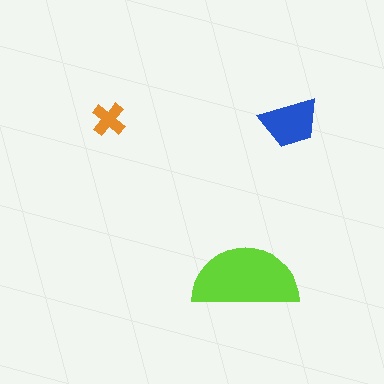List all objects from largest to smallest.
The lime semicircle, the blue trapezoid, the orange cross.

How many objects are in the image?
There are 3 objects in the image.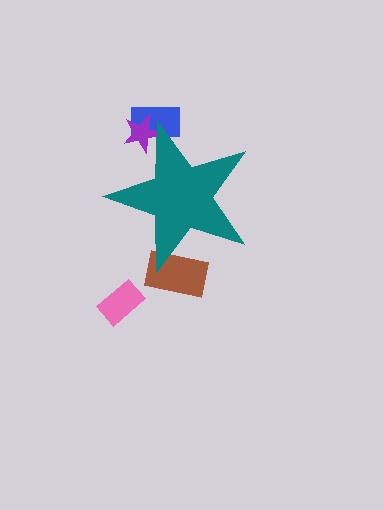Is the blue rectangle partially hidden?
Yes, the blue rectangle is partially hidden behind the teal star.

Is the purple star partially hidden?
Yes, the purple star is partially hidden behind the teal star.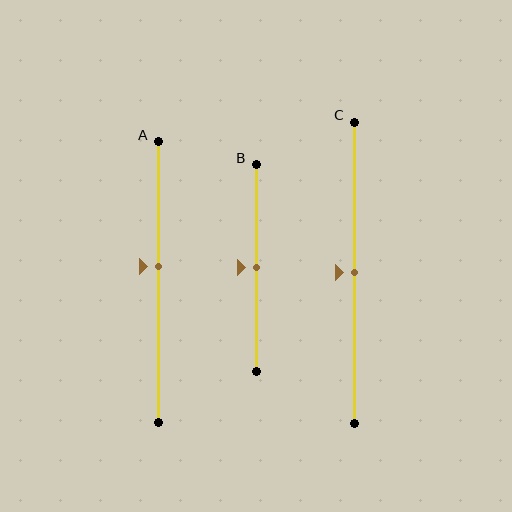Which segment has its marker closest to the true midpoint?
Segment B has its marker closest to the true midpoint.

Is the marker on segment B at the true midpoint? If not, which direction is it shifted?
Yes, the marker on segment B is at the true midpoint.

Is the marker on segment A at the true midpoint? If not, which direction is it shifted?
No, the marker on segment A is shifted upward by about 5% of the segment length.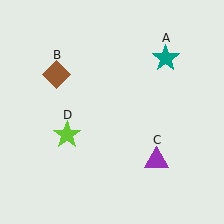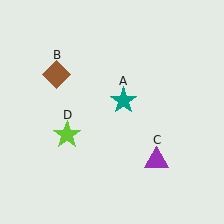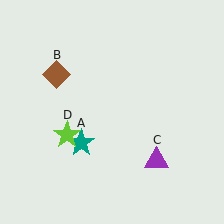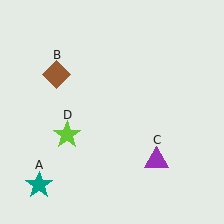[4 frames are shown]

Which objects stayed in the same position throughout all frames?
Brown diamond (object B) and purple triangle (object C) and lime star (object D) remained stationary.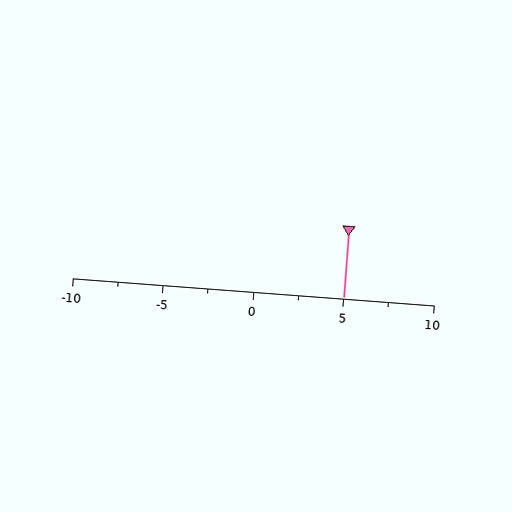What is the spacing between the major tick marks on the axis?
The major ticks are spaced 5 apart.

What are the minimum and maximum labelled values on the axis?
The axis runs from -10 to 10.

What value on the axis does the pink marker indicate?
The marker indicates approximately 5.